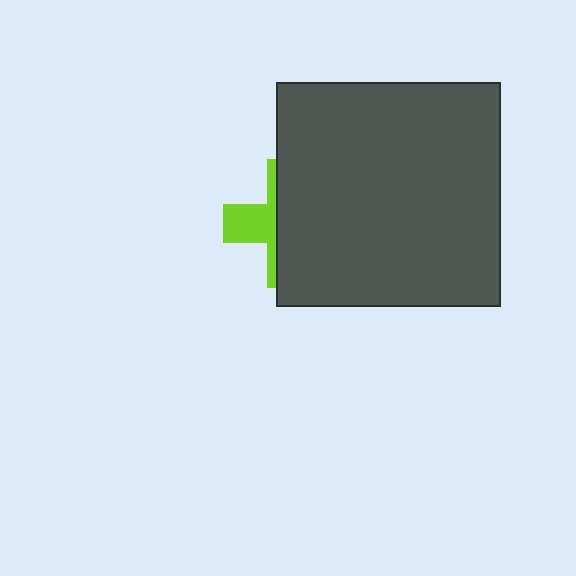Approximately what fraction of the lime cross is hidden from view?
Roughly 68% of the lime cross is hidden behind the dark gray square.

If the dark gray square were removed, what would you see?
You would see the complete lime cross.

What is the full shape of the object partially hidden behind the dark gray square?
The partially hidden object is a lime cross.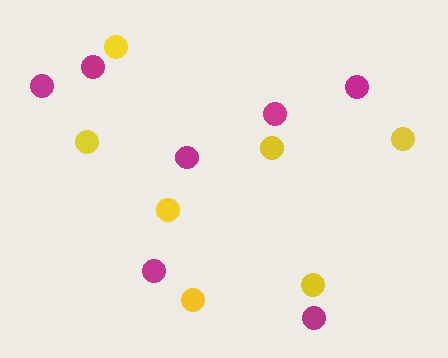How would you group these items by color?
There are 2 groups: one group of magenta circles (7) and one group of yellow circles (7).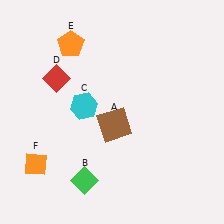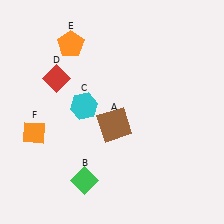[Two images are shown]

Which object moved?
The orange diamond (F) moved up.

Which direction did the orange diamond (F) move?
The orange diamond (F) moved up.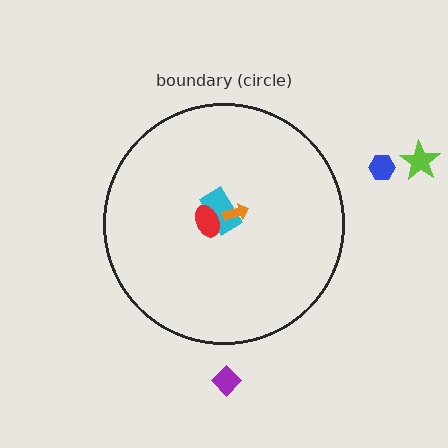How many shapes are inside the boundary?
3 inside, 3 outside.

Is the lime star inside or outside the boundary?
Outside.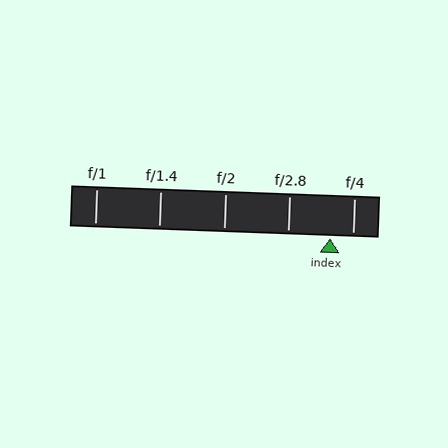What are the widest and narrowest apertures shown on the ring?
The widest aperture shown is f/1 and the narrowest is f/4.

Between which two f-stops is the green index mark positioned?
The index mark is between f/2.8 and f/4.